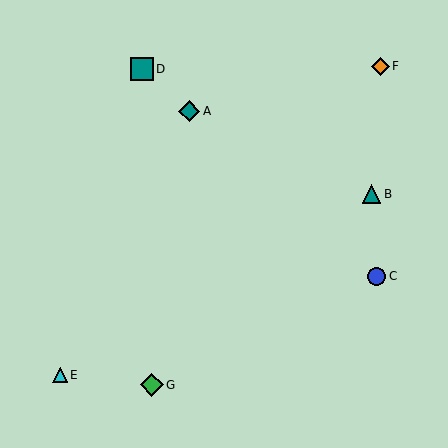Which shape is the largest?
The green diamond (labeled G) is the largest.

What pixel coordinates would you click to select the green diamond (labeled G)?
Click at (152, 385) to select the green diamond G.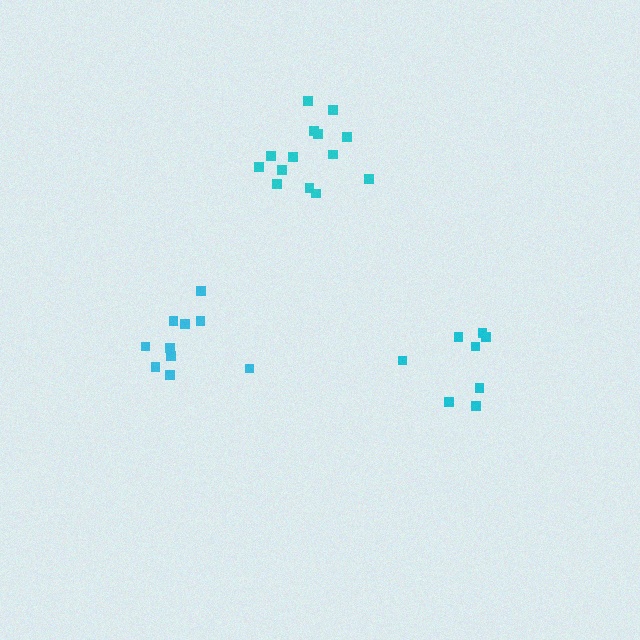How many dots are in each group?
Group 1: 8 dots, Group 2: 14 dots, Group 3: 10 dots (32 total).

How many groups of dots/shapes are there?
There are 3 groups.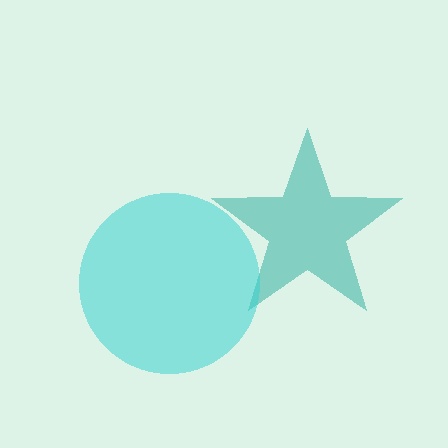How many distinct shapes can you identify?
There are 2 distinct shapes: a teal star, a cyan circle.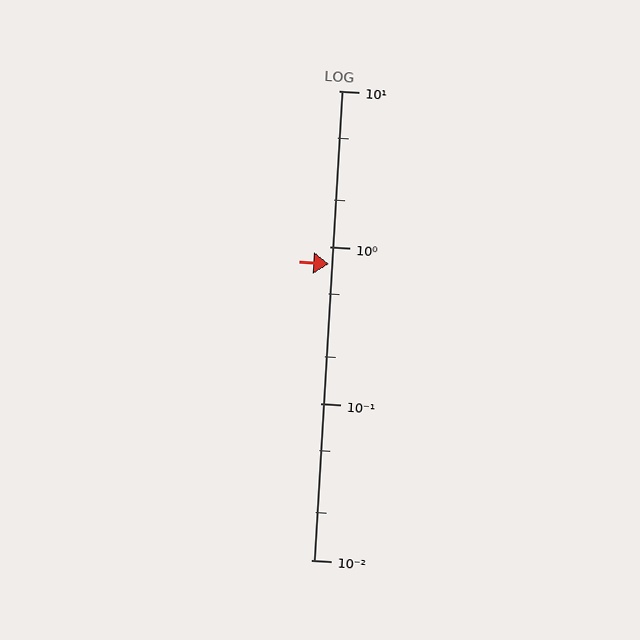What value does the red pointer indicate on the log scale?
The pointer indicates approximately 0.78.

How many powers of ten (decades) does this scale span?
The scale spans 3 decades, from 0.01 to 10.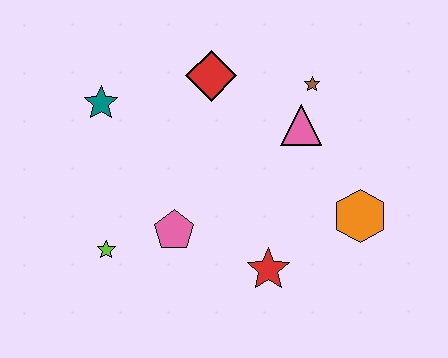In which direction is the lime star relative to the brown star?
The lime star is to the left of the brown star.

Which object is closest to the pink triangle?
The brown star is closest to the pink triangle.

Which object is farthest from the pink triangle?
The lime star is farthest from the pink triangle.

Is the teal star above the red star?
Yes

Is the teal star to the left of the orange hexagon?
Yes